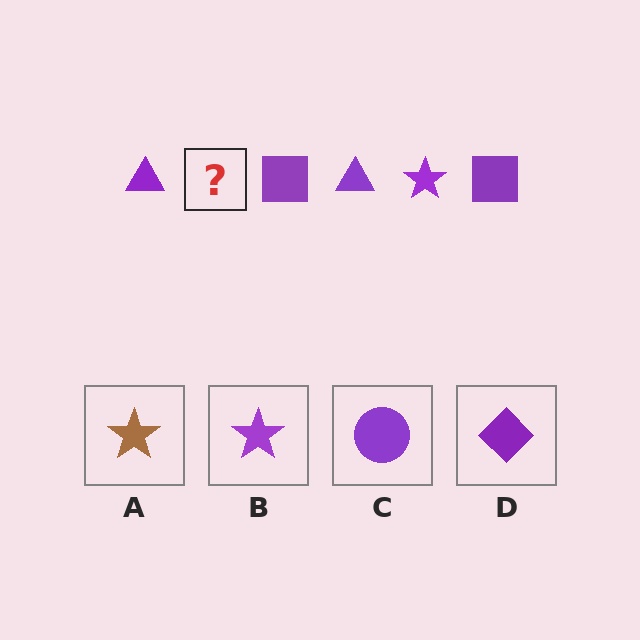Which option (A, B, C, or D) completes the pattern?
B.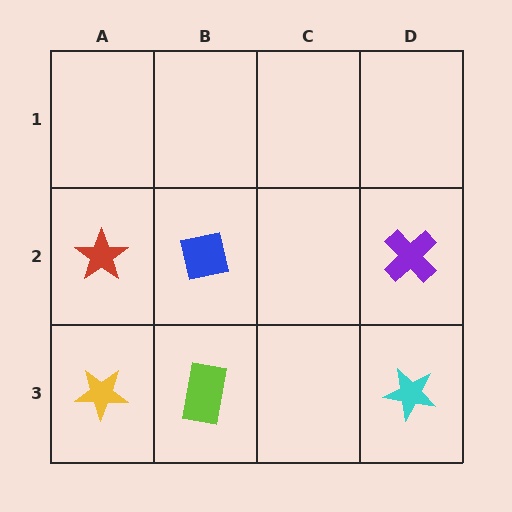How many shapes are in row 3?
3 shapes.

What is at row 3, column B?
A lime rectangle.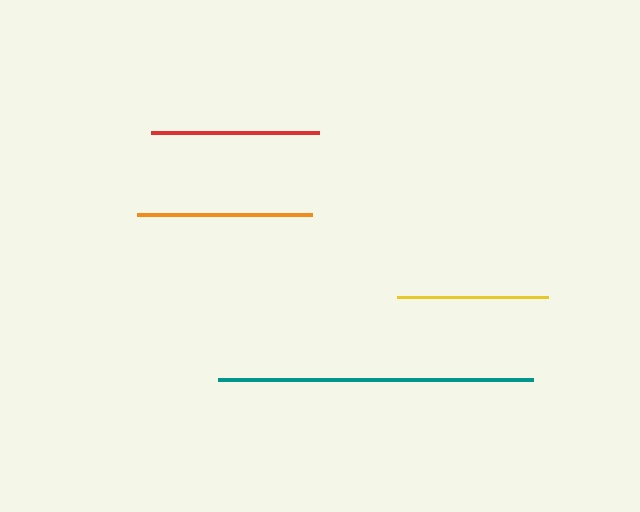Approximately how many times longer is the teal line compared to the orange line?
The teal line is approximately 1.8 times the length of the orange line.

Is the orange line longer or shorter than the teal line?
The teal line is longer than the orange line.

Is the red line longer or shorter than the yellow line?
The red line is longer than the yellow line.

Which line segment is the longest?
The teal line is the longest at approximately 315 pixels.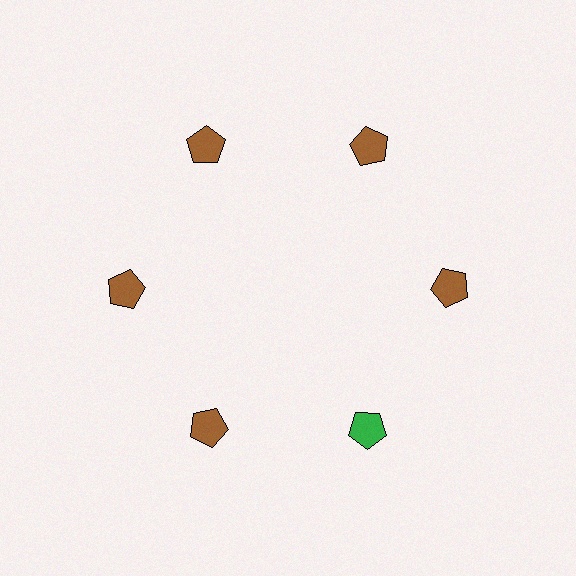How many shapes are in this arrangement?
There are 6 shapes arranged in a ring pattern.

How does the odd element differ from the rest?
It has a different color: green instead of brown.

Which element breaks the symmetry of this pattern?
The green pentagon at roughly the 5 o'clock position breaks the symmetry. All other shapes are brown pentagons.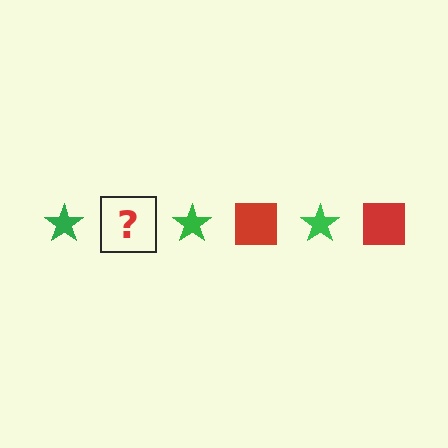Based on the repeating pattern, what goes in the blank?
The blank should be a red square.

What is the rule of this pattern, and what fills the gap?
The rule is that the pattern alternates between green star and red square. The gap should be filled with a red square.